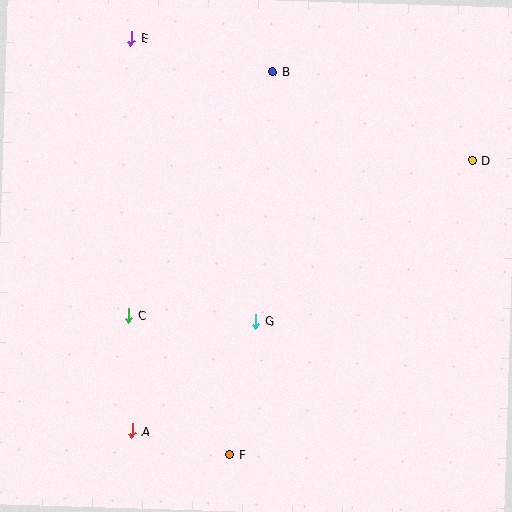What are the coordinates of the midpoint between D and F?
The midpoint between D and F is at (351, 307).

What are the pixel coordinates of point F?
Point F is at (230, 455).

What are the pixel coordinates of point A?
Point A is at (132, 431).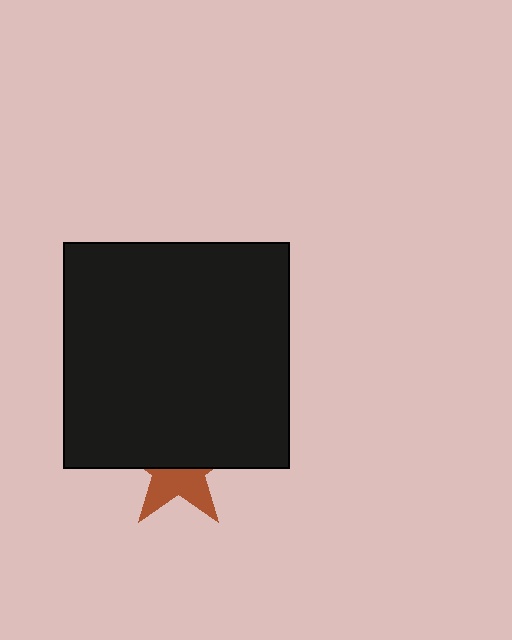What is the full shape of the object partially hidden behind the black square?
The partially hidden object is a brown star.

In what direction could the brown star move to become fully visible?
The brown star could move down. That would shift it out from behind the black square entirely.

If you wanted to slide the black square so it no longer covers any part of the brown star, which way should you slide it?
Slide it up — that is the most direct way to separate the two shapes.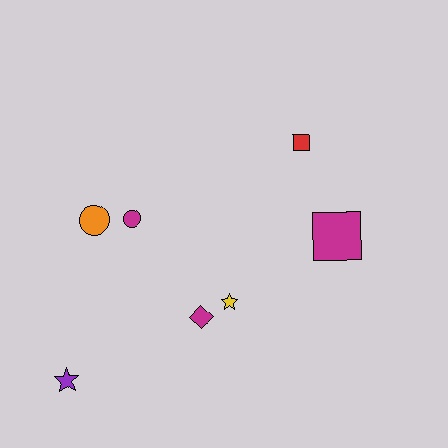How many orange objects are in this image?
There is 1 orange object.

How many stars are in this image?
There are 2 stars.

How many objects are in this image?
There are 7 objects.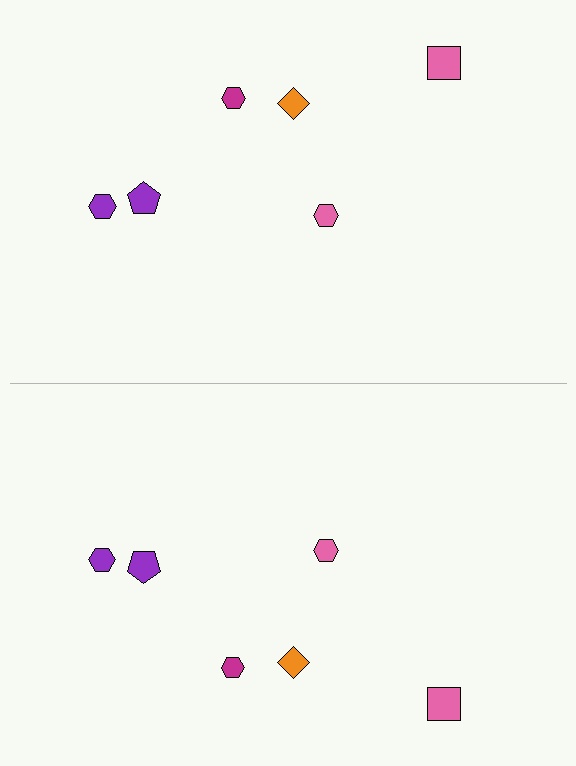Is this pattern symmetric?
Yes, this pattern has bilateral (reflection) symmetry.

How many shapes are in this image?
There are 12 shapes in this image.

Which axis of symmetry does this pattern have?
The pattern has a horizontal axis of symmetry running through the center of the image.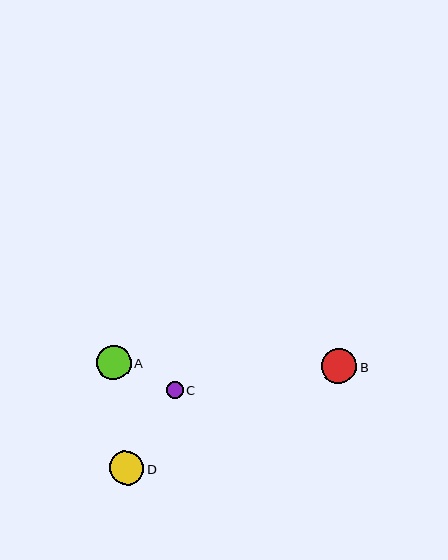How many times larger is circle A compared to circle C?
Circle A is approximately 2.1 times the size of circle C.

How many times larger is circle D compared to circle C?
Circle D is approximately 2.0 times the size of circle C.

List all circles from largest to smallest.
From largest to smallest: B, A, D, C.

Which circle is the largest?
Circle B is the largest with a size of approximately 36 pixels.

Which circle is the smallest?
Circle C is the smallest with a size of approximately 17 pixels.